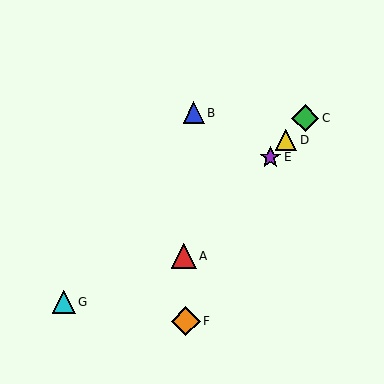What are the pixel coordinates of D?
Object D is at (286, 140).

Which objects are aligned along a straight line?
Objects A, C, D, E are aligned along a straight line.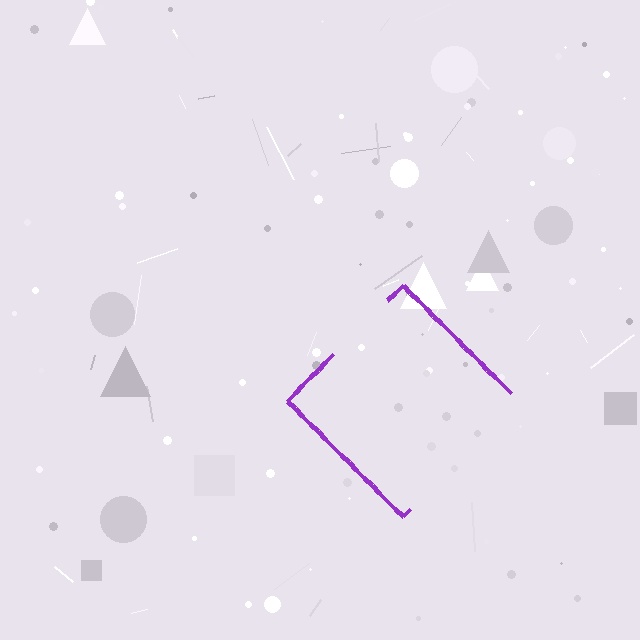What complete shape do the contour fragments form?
The contour fragments form a diamond.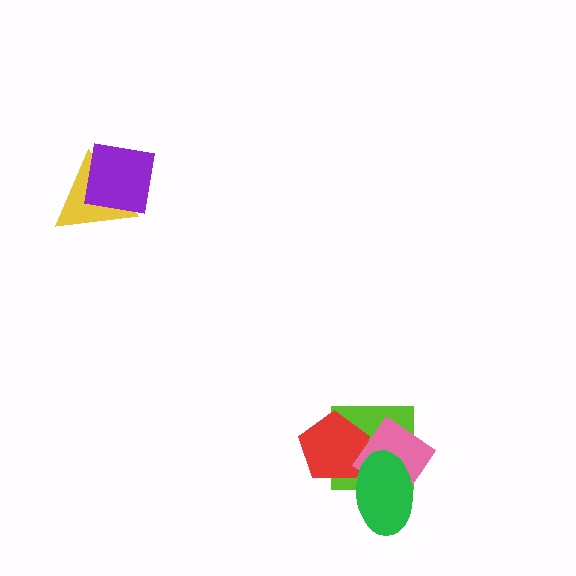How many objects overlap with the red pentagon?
2 objects overlap with the red pentagon.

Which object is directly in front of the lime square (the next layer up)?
The red pentagon is directly in front of the lime square.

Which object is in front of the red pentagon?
The green ellipse is in front of the red pentagon.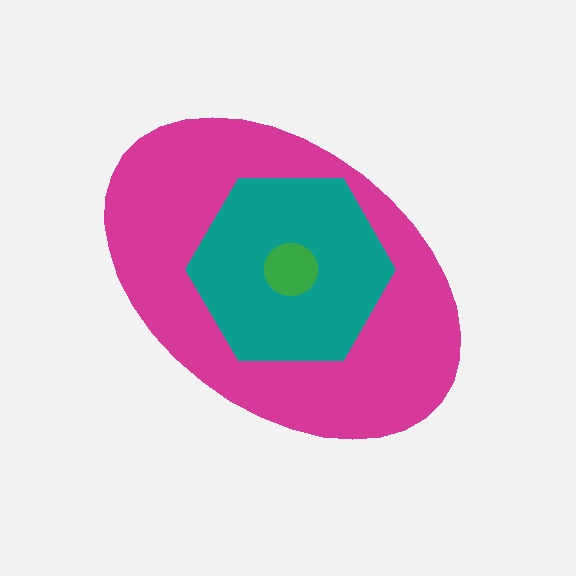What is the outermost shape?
The magenta ellipse.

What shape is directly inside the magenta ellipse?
The teal hexagon.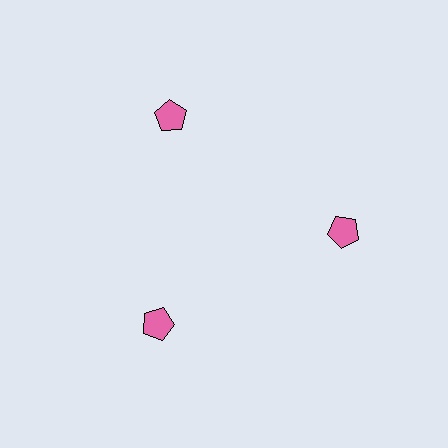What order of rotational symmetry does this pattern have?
This pattern has 3-fold rotational symmetry.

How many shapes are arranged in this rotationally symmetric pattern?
There are 3 shapes, arranged in 3 groups of 1.